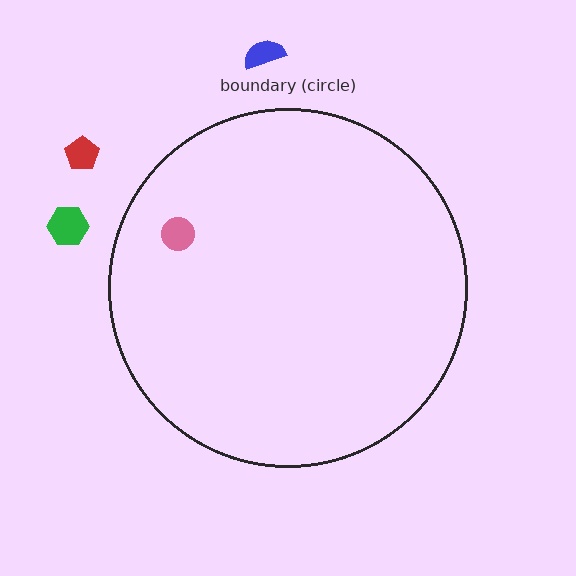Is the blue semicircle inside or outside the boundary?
Outside.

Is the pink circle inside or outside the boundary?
Inside.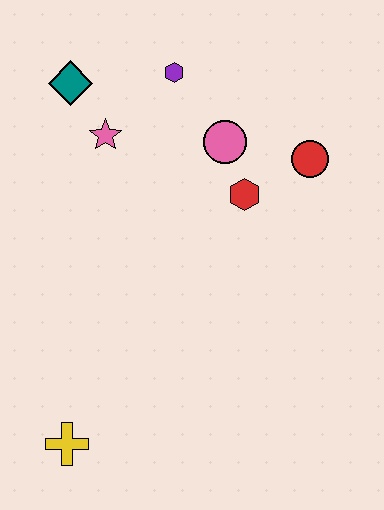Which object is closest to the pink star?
The teal diamond is closest to the pink star.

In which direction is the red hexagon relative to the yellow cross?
The red hexagon is above the yellow cross.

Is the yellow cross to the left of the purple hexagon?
Yes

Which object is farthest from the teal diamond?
The yellow cross is farthest from the teal diamond.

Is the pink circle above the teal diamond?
No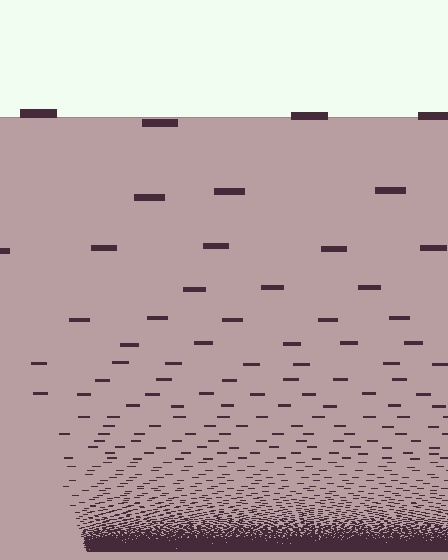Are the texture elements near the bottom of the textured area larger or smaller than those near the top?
Smaller. The gradient is inverted — elements near the bottom are smaller and denser.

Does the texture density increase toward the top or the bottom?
Density increases toward the bottom.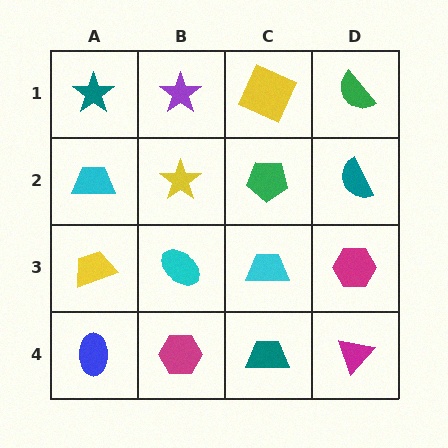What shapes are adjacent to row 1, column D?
A teal semicircle (row 2, column D), a yellow square (row 1, column C).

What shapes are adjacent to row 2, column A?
A teal star (row 1, column A), a yellow trapezoid (row 3, column A), a yellow star (row 2, column B).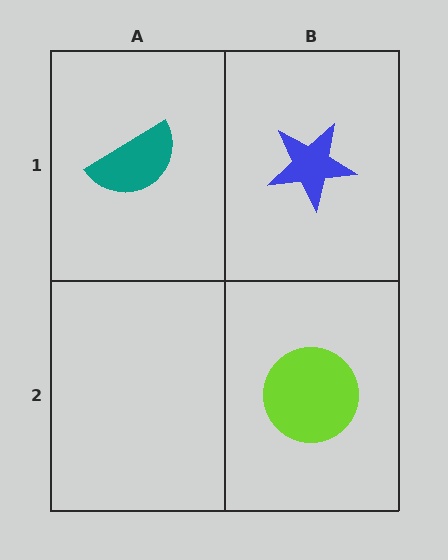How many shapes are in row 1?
2 shapes.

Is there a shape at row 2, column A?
No, that cell is empty.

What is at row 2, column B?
A lime circle.